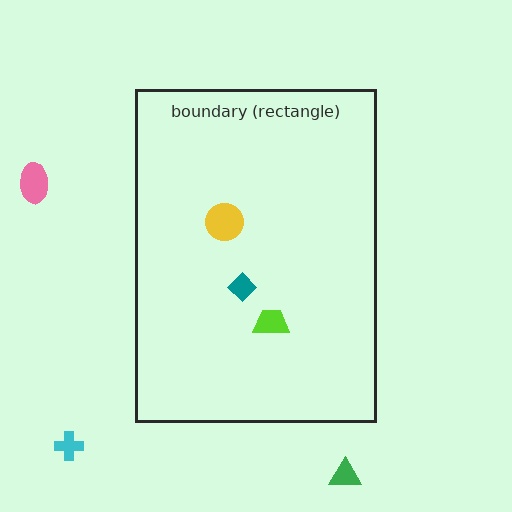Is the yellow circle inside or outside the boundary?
Inside.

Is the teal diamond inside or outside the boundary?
Inside.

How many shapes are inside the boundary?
3 inside, 3 outside.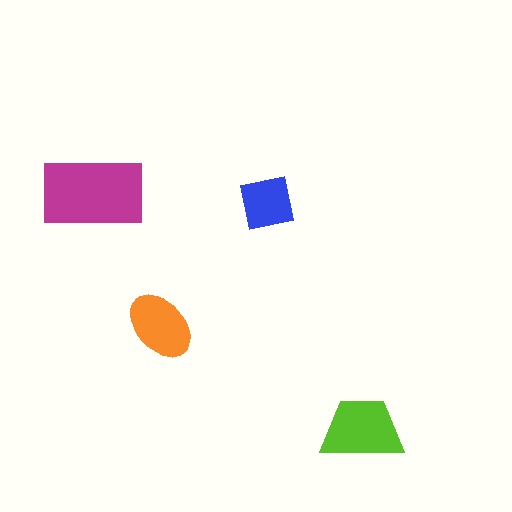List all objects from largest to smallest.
The magenta rectangle, the lime trapezoid, the orange ellipse, the blue square.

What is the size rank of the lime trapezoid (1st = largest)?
2nd.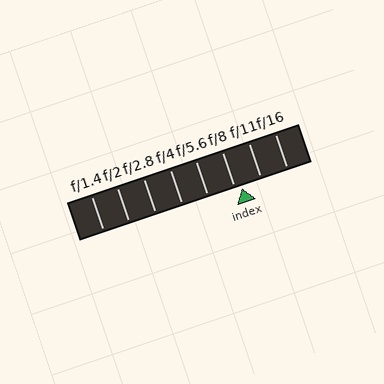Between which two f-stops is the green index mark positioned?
The index mark is between f/8 and f/11.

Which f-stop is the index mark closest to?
The index mark is closest to f/8.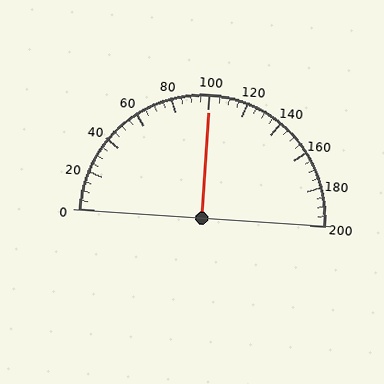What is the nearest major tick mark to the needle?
The nearest major tick mark is 100.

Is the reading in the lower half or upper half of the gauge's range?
The reading is in the upper half of the range (0 to 200).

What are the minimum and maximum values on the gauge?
The gauge ranges from 0 to 200.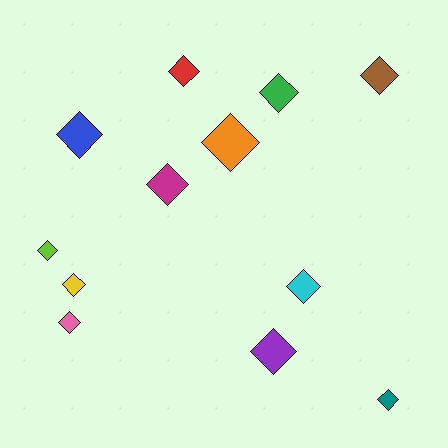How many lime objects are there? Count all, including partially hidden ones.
There is 1 lime object.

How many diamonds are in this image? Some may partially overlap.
There are 12 diamonds.